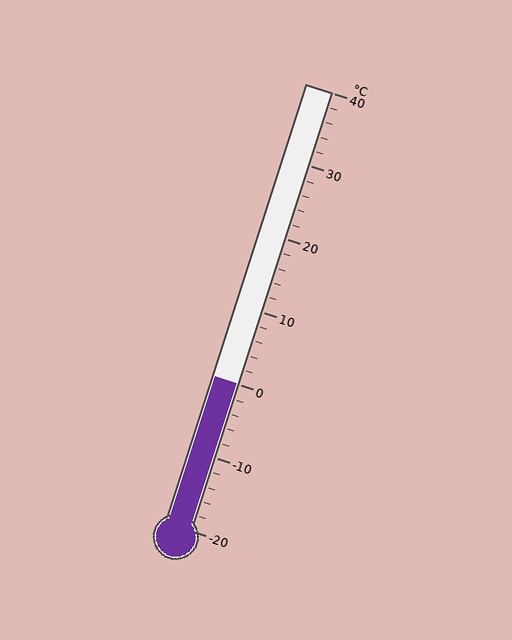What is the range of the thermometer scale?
The thermometer scale ranges from -20°C to 40°C.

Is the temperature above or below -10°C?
The temperature is above -10°C.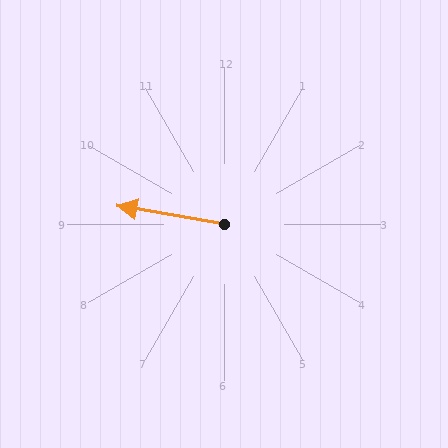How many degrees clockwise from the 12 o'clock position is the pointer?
Approximately 280 degrees.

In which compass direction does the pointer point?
West.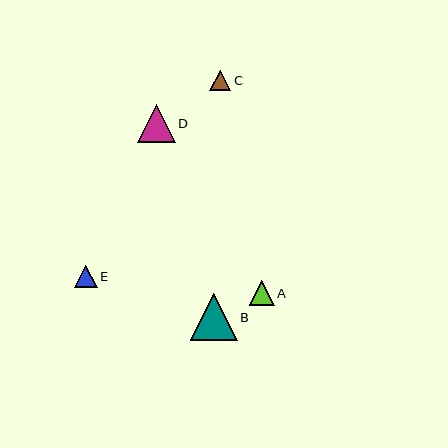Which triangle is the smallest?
Triangle C is the smallest with a size of approximately 21 pixels.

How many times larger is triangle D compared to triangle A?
Triangle D is approximately 1.5 times the size of triangle A.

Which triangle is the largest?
Triangle B is the largest with a size of approximately 47 pixels.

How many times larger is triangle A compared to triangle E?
Triangle A is approximately 1.1 times the size of triangle E.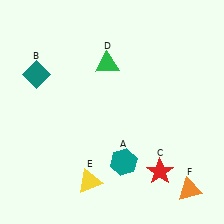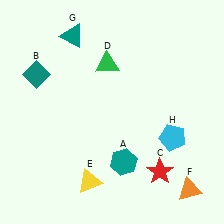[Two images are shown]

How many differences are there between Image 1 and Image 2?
There are 2 differences between the two images.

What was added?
A teal triangle (G), a cyan pentagon (H) were added in Image 2.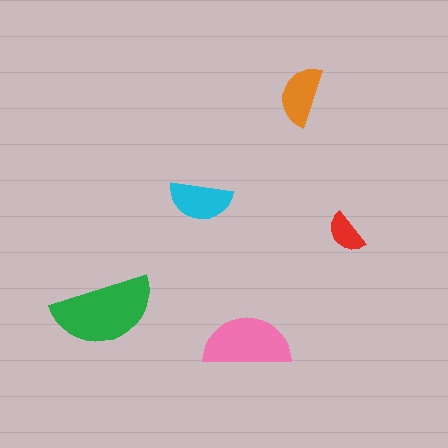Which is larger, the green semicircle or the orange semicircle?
The green one.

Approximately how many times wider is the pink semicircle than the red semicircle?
About 2 times wider.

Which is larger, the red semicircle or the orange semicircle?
The orange one.